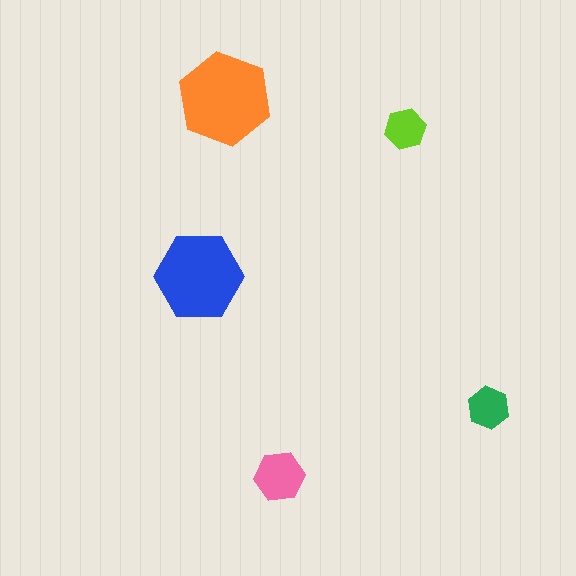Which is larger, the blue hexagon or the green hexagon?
The blue one.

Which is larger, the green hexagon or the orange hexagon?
The orange one.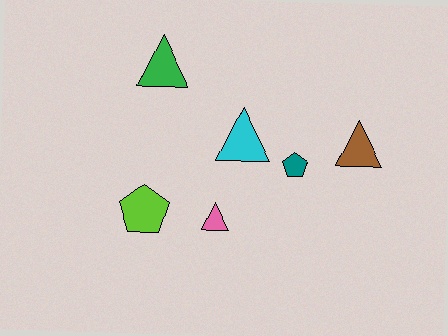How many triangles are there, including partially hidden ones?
There are 4 triangles.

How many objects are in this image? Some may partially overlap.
There are 6 objects.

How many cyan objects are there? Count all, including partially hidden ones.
There is 1 cyan object.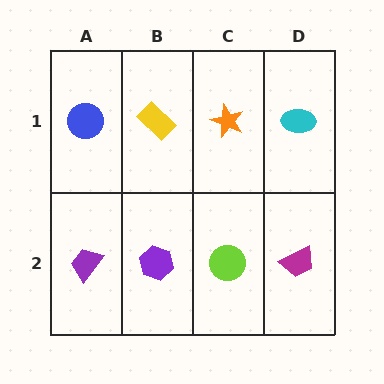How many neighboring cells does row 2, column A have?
2.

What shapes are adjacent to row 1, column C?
A lime circle (row 2, column C), a yellow rectangle (row 1, column B), a cyan ellipse (row 1, column D).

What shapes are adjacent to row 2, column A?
A blue circle (row 1, column A), a purple hexagon (row 2, column B).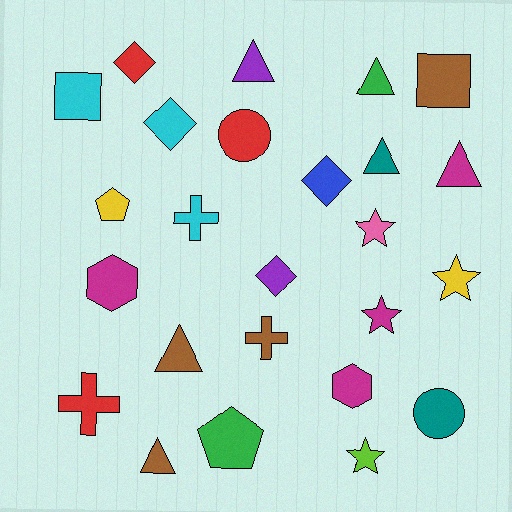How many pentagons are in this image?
There are 2 pentagons.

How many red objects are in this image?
There are 3 red objects.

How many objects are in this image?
There are 25 objects.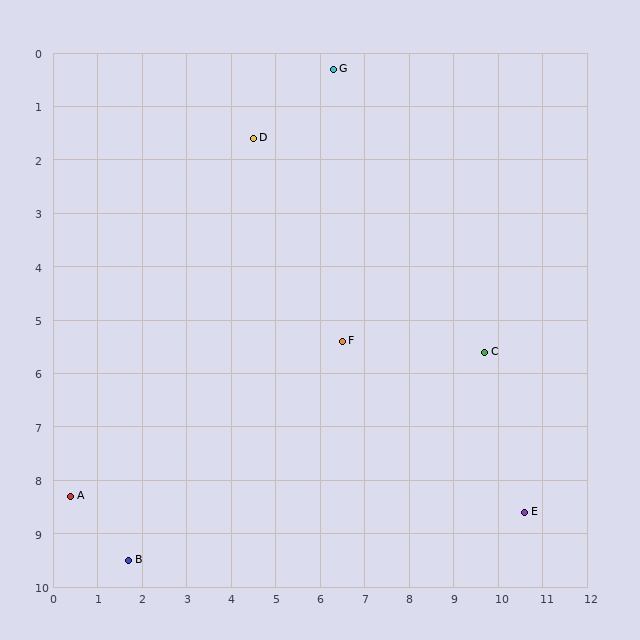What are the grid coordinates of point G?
Point G is at approximately (6.3, 0.3).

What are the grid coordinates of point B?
Point B is at approximately (1.7, 9.5).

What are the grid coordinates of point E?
Point E is at approximately (10.6, 8.6).